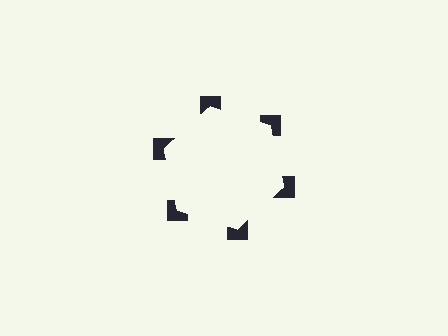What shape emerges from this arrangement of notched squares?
An illusory hexagon — its edges are inferred from the aligned wedge cuts in the notched squares, not physically drawn.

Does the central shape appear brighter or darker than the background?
It typically appears slightly brighter than the background, even though no actual brightness change is drawn.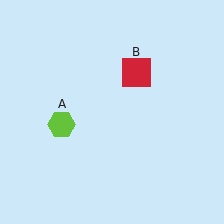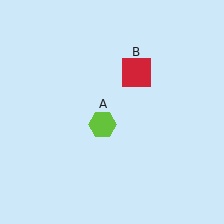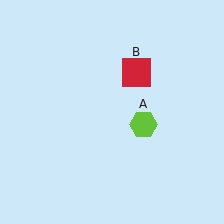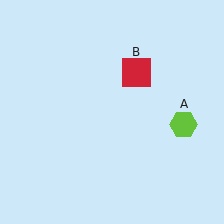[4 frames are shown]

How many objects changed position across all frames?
1 object changed position: lime hexagon (object A).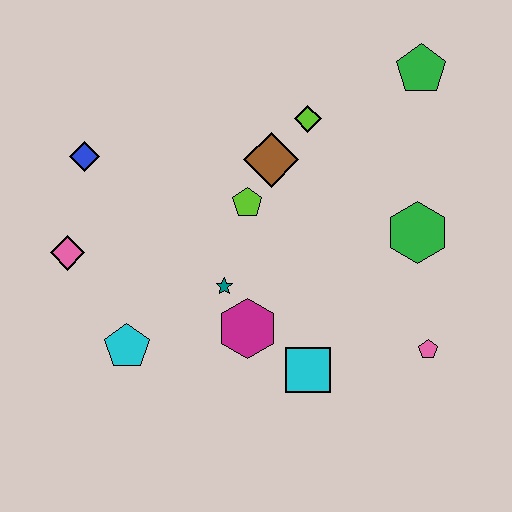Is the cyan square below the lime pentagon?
Yes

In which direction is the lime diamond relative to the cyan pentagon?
The lime diamond is above the cyan pentagon.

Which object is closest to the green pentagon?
The lime diamond is closest to the green pentagon.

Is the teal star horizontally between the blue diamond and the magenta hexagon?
Yes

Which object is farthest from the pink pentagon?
The blue diamond is farthest from the pink pentagon.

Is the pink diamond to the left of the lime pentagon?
Yes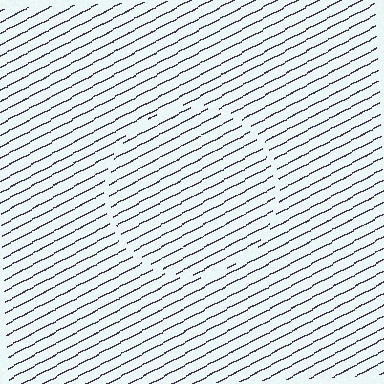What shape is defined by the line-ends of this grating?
An illusory circle. The interior of the shape contains the same grating, shifted by half a period — the contour is defined by the phase discontinuity where line-ends from the inner and outer gratings abut.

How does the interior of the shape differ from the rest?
The interior of the shape contains the same grating, shifted by half a period — the contour is defined by the phase discontinuity where line-ends from the inner and outer gratings abut.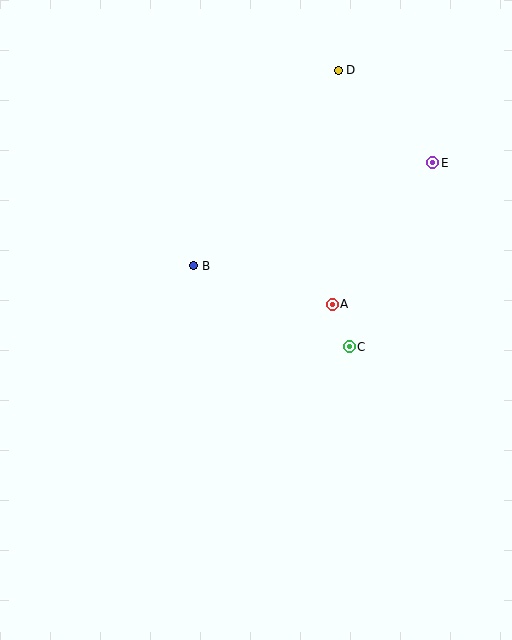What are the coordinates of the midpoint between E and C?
The midpoint between E and C is at (391, 255).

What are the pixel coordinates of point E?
Point E is at (433, 163).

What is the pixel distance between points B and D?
The distance between B and D is 243 pixels.